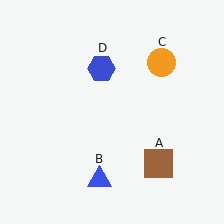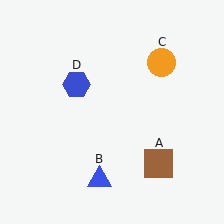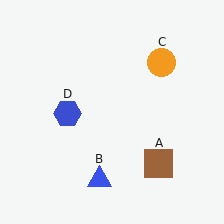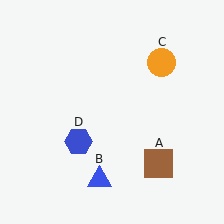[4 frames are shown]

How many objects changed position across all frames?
1 object changed position: blue hexagon (object D).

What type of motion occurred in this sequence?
The blue hexagon (object D) rotated counterclockwise around the center of the scene.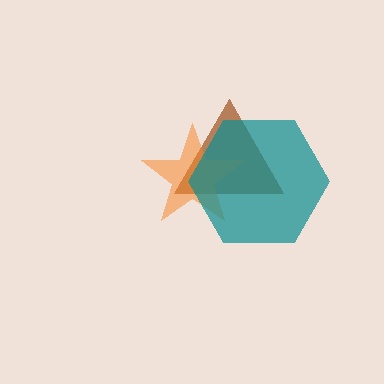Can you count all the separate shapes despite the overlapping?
Yes, there are 3 separate shapes.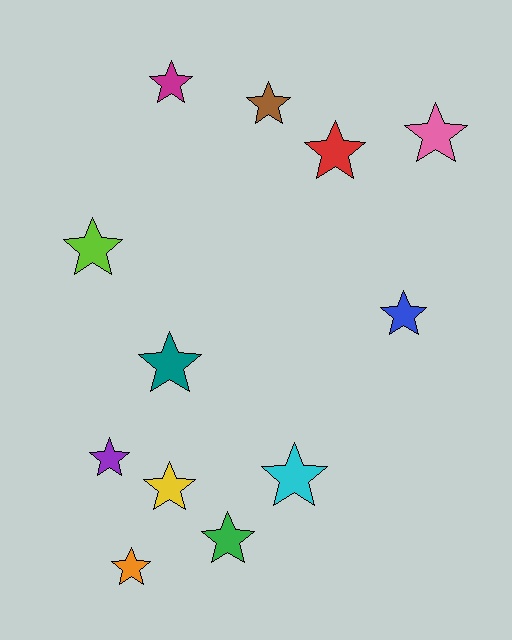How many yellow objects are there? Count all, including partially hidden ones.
There is 1 yellow object.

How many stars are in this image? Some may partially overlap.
There are 12 stars.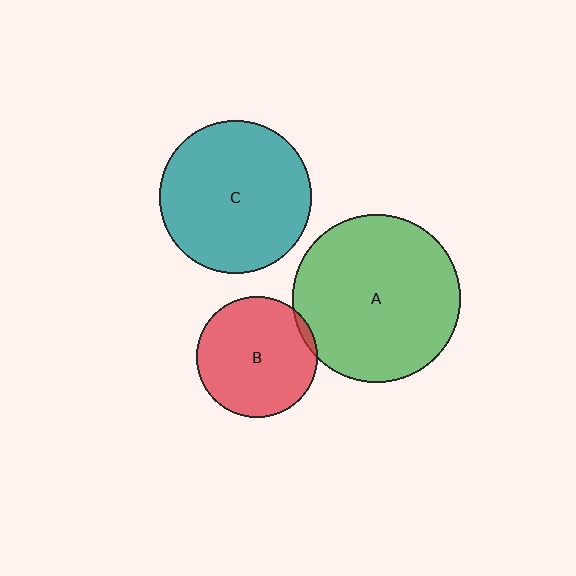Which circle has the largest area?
Circle A (green).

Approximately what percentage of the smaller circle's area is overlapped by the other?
Approximately 5%.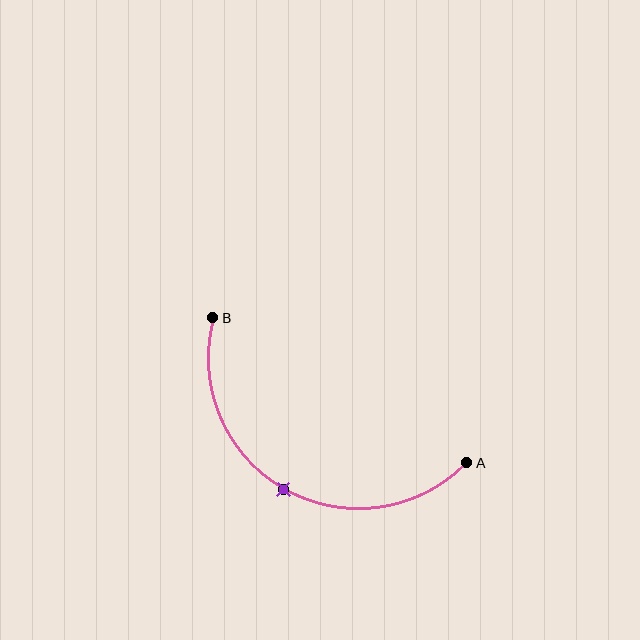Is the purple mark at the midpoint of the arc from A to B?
Yes. The purple mark lies on the arc at equal arc-length from both A and B — it is the arc midpoint.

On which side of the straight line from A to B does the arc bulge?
The arc bulges below the straight line connecting A and B.